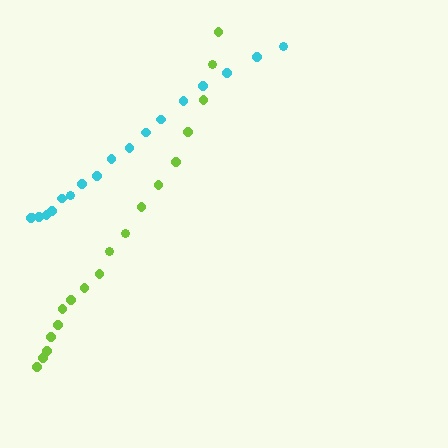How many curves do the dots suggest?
There are 2 distinct paths.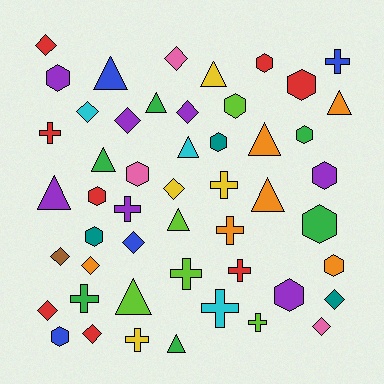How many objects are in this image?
There are 50 objects.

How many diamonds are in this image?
There are 13 diamonds.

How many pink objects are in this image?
There are 3 pink objects.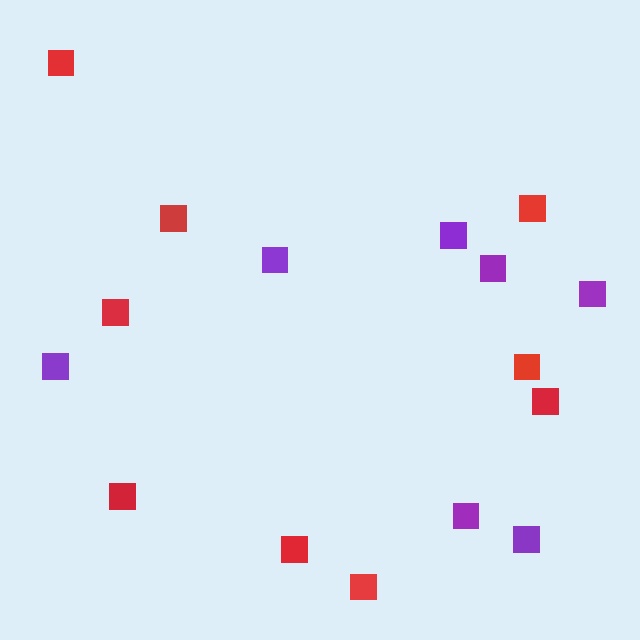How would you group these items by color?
There are 2 groups: one group of purple squares (7) and one group of red squares (9).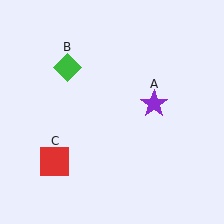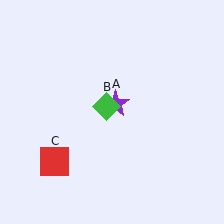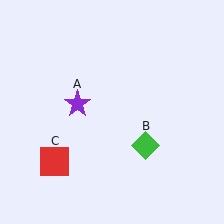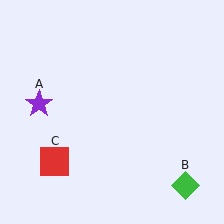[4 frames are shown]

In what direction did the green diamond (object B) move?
The green diamond (object B) moved down and to the right.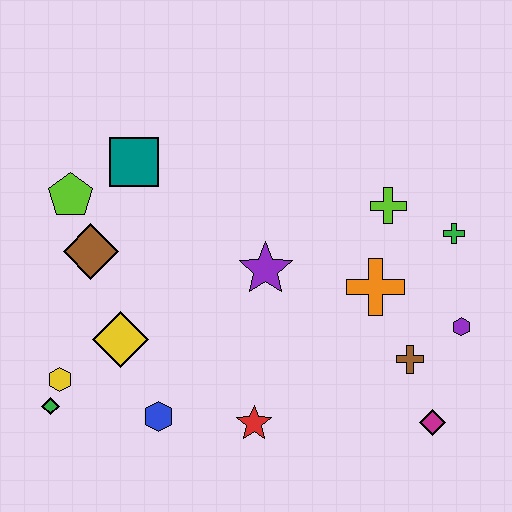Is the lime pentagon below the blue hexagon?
No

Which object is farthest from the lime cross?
The green diamond is farthest from the lime cross.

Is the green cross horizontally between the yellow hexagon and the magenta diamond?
No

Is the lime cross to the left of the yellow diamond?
No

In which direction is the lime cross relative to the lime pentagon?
The lime cross is to the right of the lime pentagon.